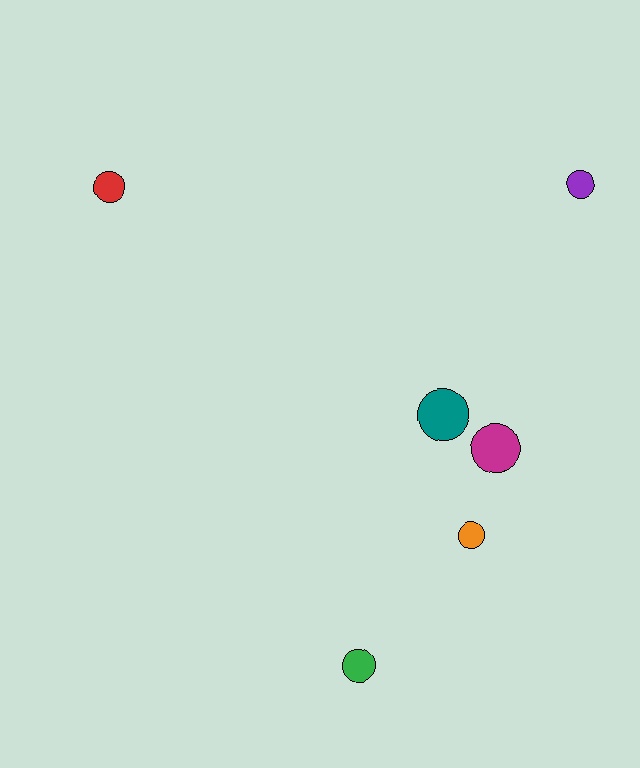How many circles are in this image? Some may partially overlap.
There are 6 circles.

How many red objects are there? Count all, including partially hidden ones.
There is 1 red object.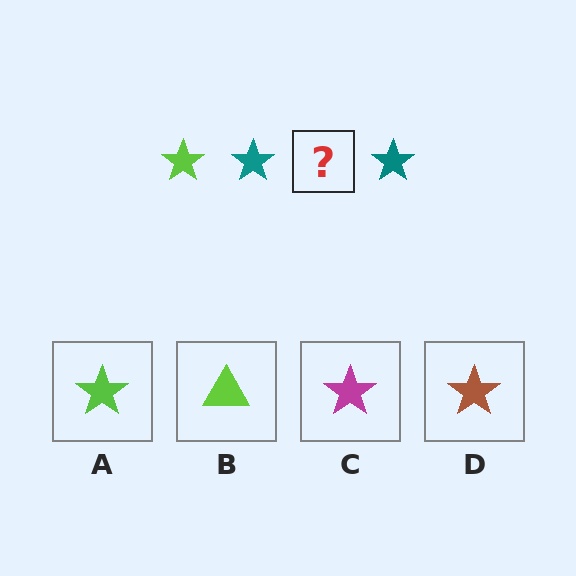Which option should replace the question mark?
Option A.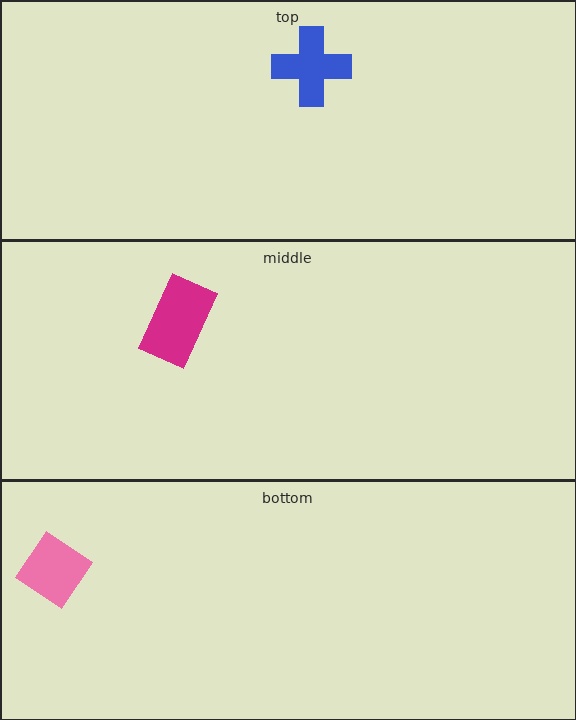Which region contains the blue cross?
The top region.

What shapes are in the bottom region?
The pink diamond.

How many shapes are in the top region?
1.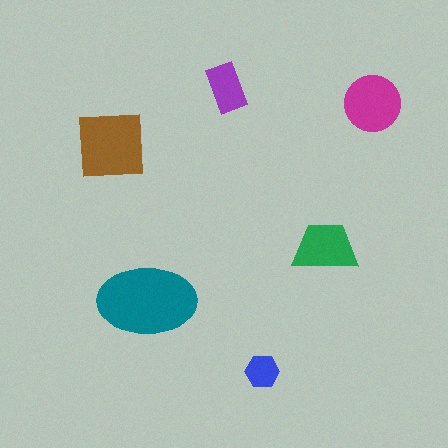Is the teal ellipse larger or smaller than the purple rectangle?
Larger.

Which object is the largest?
The teal ellipse.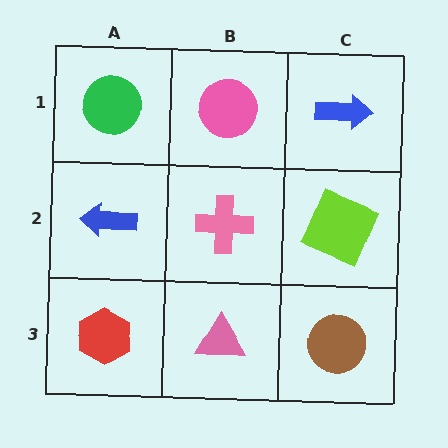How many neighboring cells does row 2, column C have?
3.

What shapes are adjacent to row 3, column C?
A lime square (row 2, column C), a pink triangle (row 3, column B).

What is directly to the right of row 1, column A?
A pink circle.